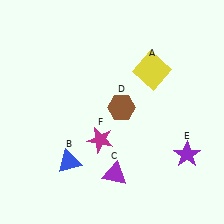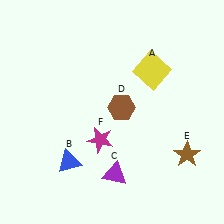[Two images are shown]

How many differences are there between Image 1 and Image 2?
There is 1 difference between the two images.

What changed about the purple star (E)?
In Image 1, E is purple. In Image 2, it changed to brown.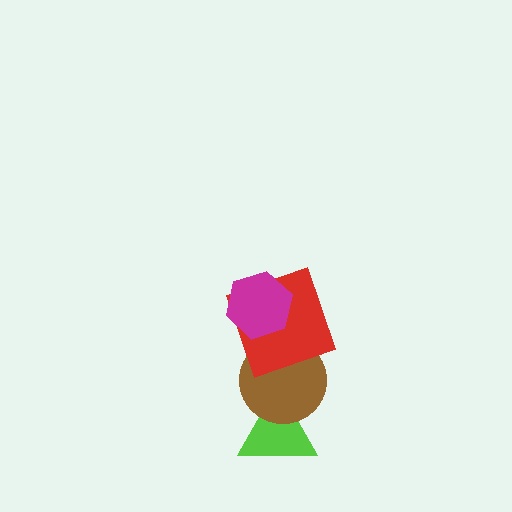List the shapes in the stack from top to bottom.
From top to bottom: the magenta hexagon, the red square, the brown circle, the lime triangle.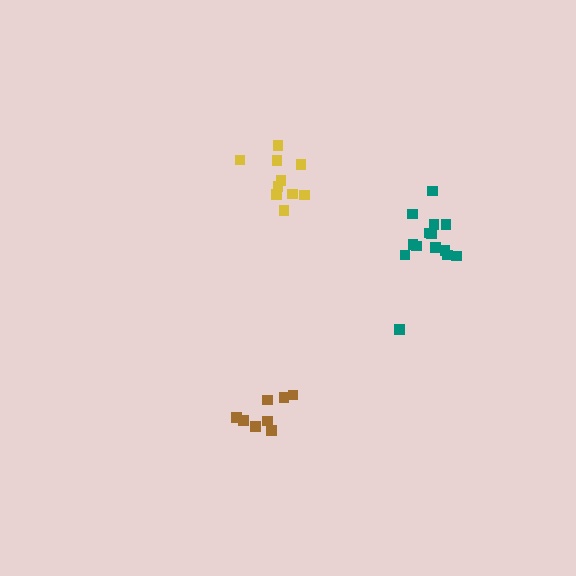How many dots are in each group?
Group 1: 14 dots, Group 2: 10 dots, Group 3: 8 dots (32 total).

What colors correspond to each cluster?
The clusters are colored: teal, yellow, brown.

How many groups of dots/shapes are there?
There are 3 groups.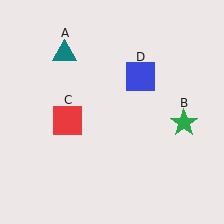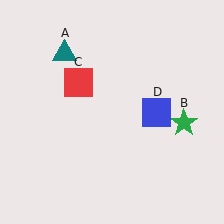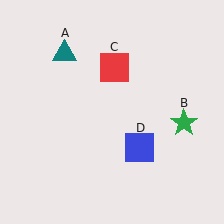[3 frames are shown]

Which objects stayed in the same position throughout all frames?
Teal triangle (object A) and green star (object B) remained stationary.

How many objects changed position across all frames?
2 objects changed position: red square (object C), blue square (object D).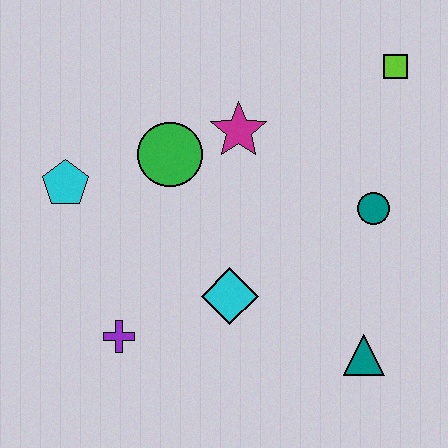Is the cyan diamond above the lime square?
No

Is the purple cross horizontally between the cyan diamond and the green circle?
No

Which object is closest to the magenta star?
The green circle is closest to the magenta star.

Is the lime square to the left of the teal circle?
No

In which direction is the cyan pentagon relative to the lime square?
The cyan pentagon is to the left of the lime square.